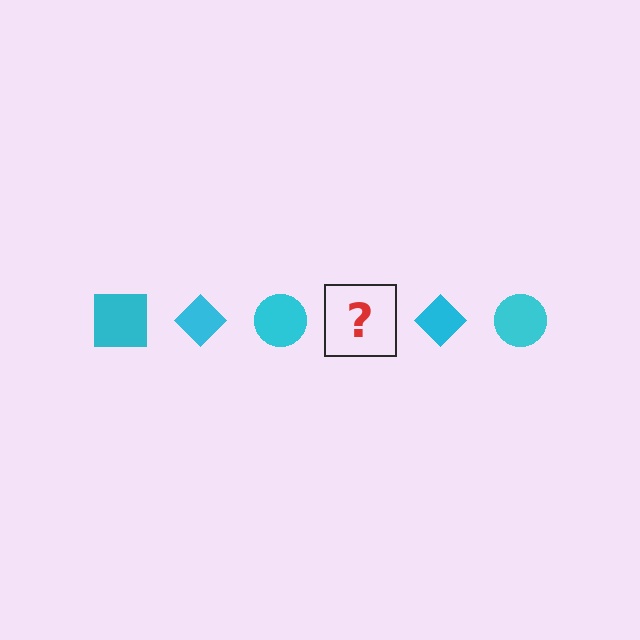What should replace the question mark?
The question mark should be replaced with a cyan square.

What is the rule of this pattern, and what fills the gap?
The rule is that the pattern cycles through square, diamond, circle shapes in cyan. The gap should be filled with a cyan square.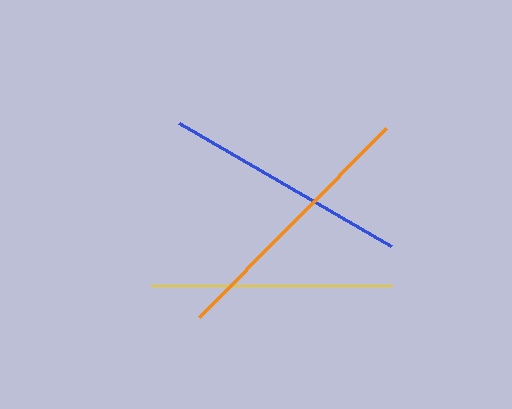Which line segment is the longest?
The orange line is the longest at approximately 266 pixels.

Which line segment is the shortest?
The yellow line is the shortest at approximately 241 pixels.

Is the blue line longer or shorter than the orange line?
The orange line is longer than the blue line.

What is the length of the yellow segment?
The yellow segment is approximately 241 pixels long.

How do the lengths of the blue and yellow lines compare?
The blue and yellow lines are approximately the same length.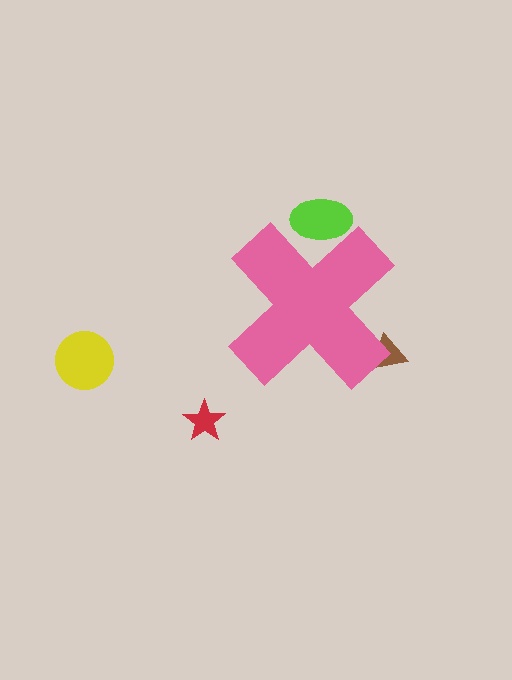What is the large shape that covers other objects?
A pink cross.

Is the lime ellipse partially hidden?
Yes, the lime ellipse is partially hidden behind the pink cross.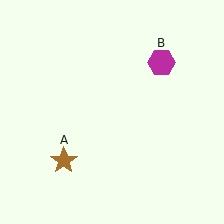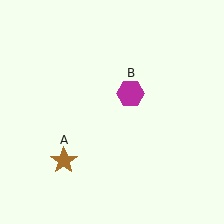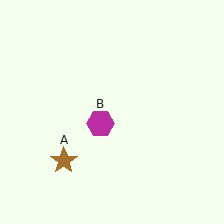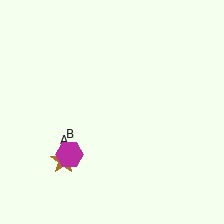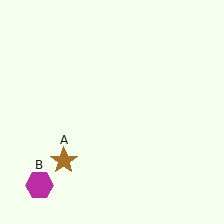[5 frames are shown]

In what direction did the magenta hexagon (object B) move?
The magenta hexagon (object B) moved down and to the left.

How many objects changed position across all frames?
1 object changed position: magenta hexagon (object B).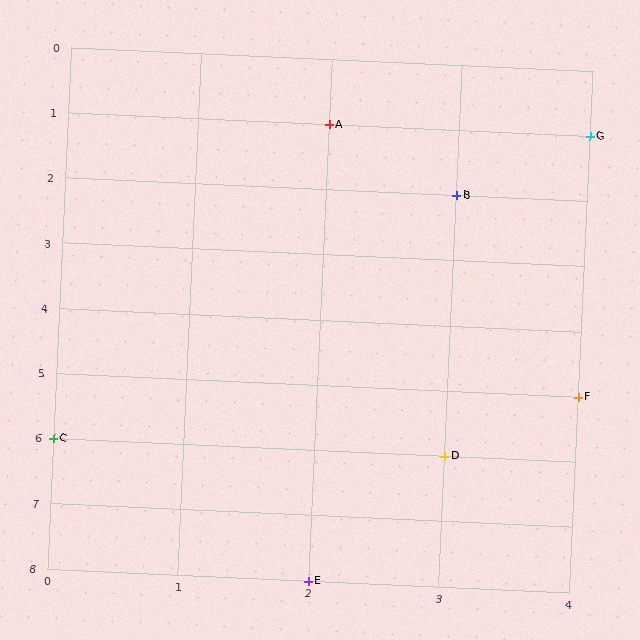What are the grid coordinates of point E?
Point E is at grid coordinates (2, 8).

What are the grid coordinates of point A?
Point A is at grid coordinates (2, 1).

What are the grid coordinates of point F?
Point F is at grid coordinates (4, 5).